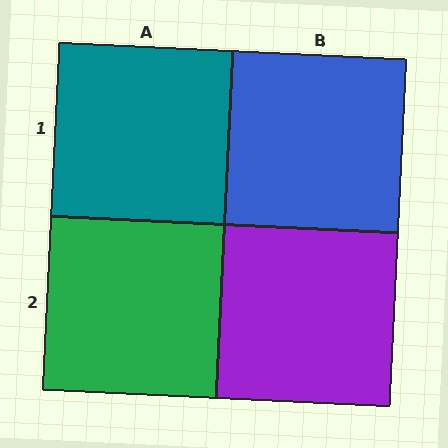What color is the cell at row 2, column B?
Purple.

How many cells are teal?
1 cell is teal.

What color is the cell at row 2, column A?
Green.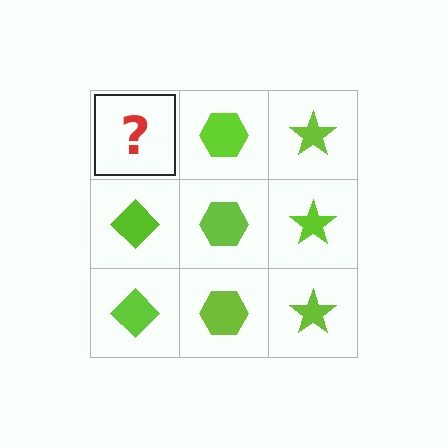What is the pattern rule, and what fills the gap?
The rule is that each column has a consistent shape. The gap should be filled with a lime diamond.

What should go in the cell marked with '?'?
The missing cell should contain a lime diamond.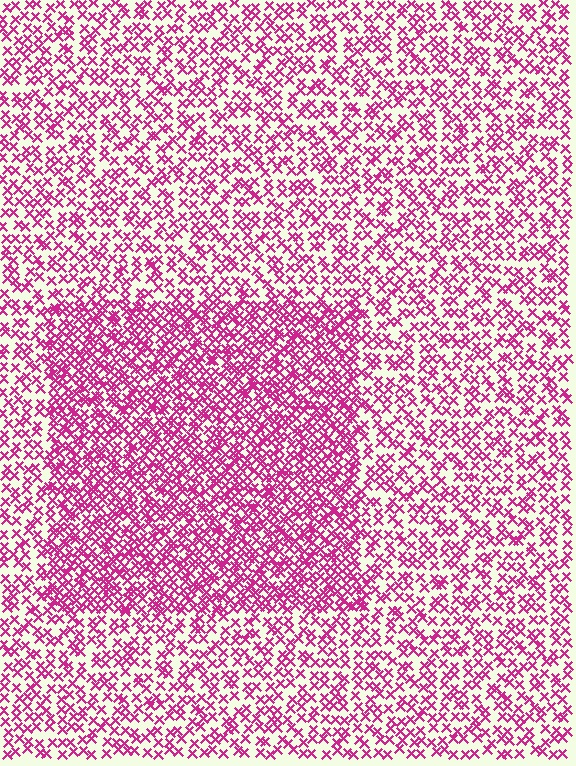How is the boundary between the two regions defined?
The boundary is defined by a change in element density (approximately 1.8x ratio). All elements are the same color, size, and shape.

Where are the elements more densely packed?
The elements are more densely packed inside the rectangle boundary.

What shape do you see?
I see a rectangle.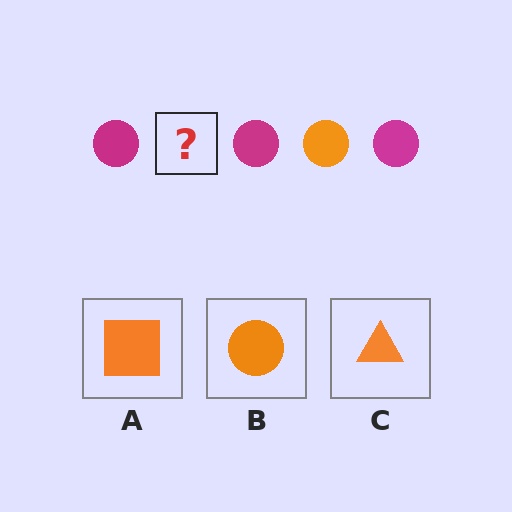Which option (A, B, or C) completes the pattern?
B.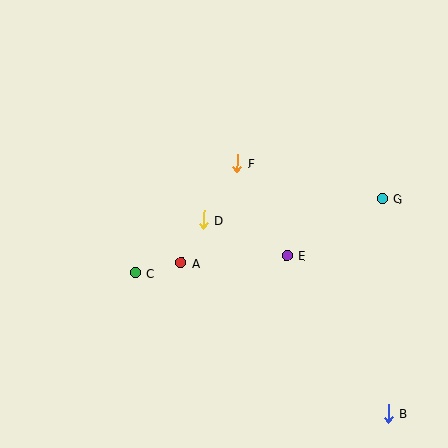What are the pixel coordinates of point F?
Point F is at (237, 163).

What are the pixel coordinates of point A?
Point A is at (181, 263).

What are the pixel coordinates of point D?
Point D is at (203, 220).